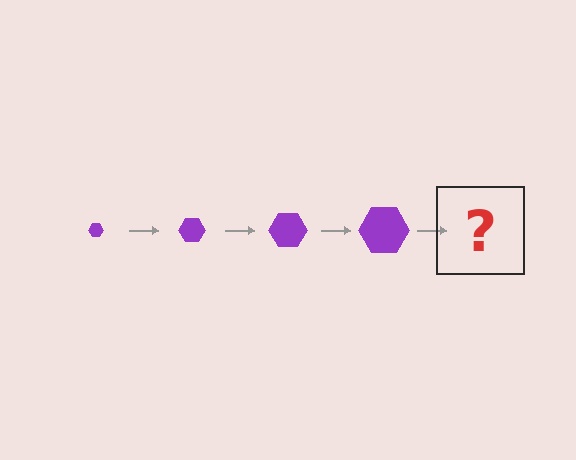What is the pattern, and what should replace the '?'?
The pattern is that the hexagon gets progressively larger each step. The '?' should be a purple hexagon, larger than the previous one.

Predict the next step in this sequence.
The next step is a purple hexagon, larger than the previous one.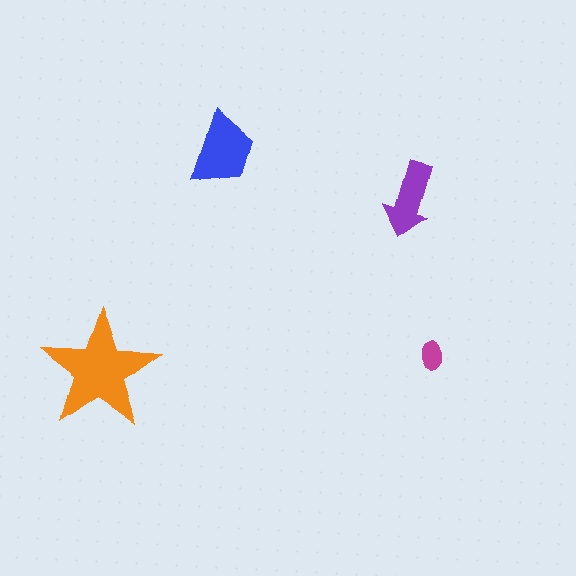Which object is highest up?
The blue trapezoid is topmost.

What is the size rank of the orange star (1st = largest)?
1st.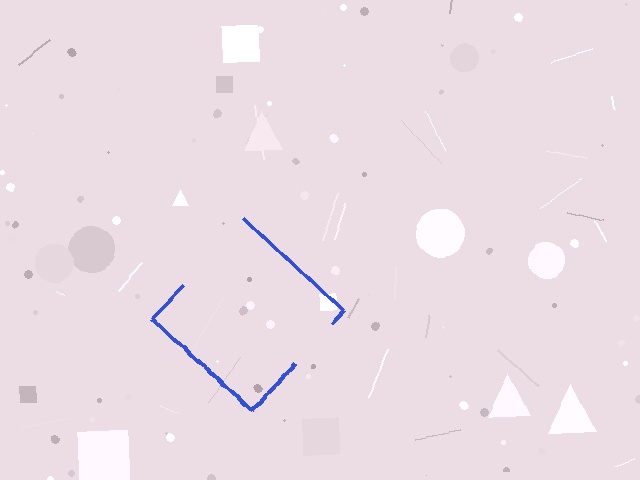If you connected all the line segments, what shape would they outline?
They would outline a diamond.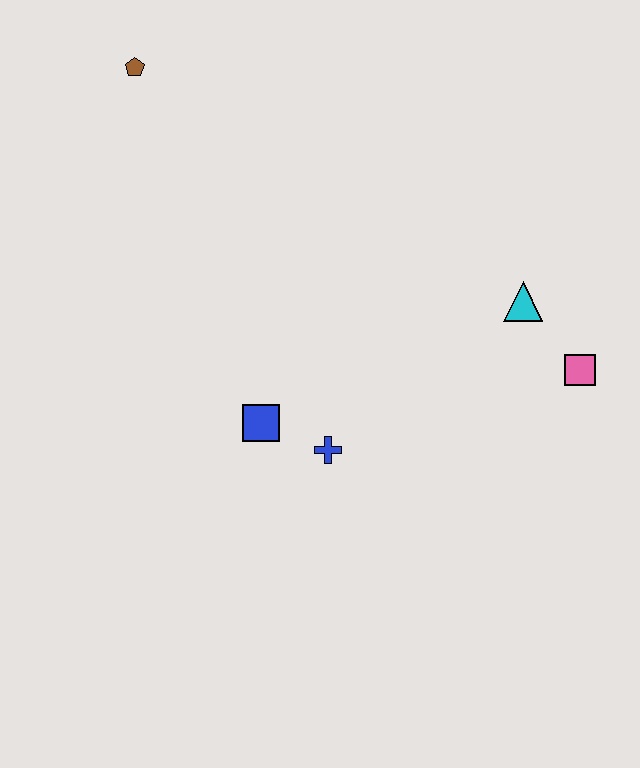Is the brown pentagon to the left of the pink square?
Yes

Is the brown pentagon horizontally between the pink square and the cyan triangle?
No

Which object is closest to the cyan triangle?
The pink square is closest to the cyan triangle.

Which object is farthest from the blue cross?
The brown pentagon is farthest from the blue cross.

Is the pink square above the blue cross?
Yes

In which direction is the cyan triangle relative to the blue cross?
The cyan triangle is to the right of the blue cross.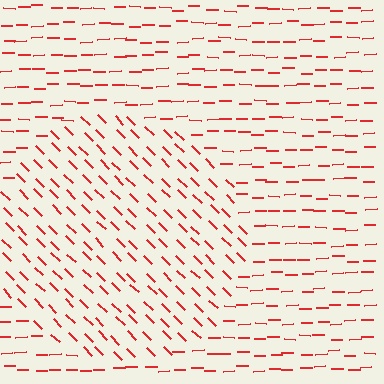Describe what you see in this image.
The image is filled with small red line segments. A circle region in the image has lines oriented differently from the surrounding lines, creating a visible texture boundary.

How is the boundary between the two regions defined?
The boundary is defined purely by a change in line orientation (approximately 45 degrees difference). All lines are the same color and thickness.